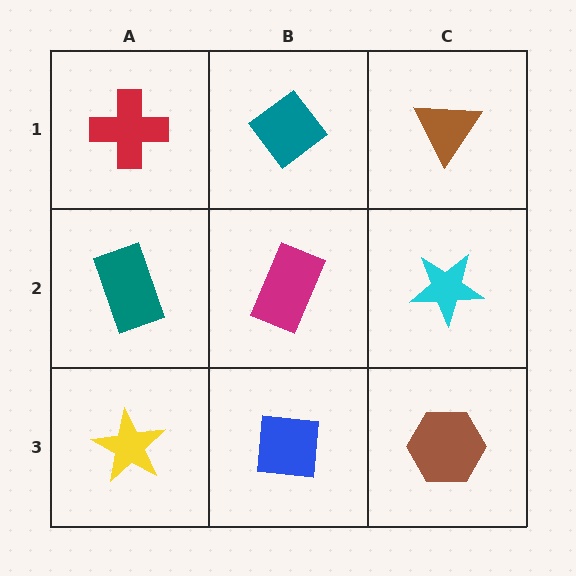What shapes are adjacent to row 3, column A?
A teal rectangle (row 2, column A), a blue square (row 3, column B).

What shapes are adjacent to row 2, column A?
A red cross (row 1, column A), a yellow star (row 3, column A), a magenta rectangle (row 2, column B).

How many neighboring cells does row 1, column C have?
2.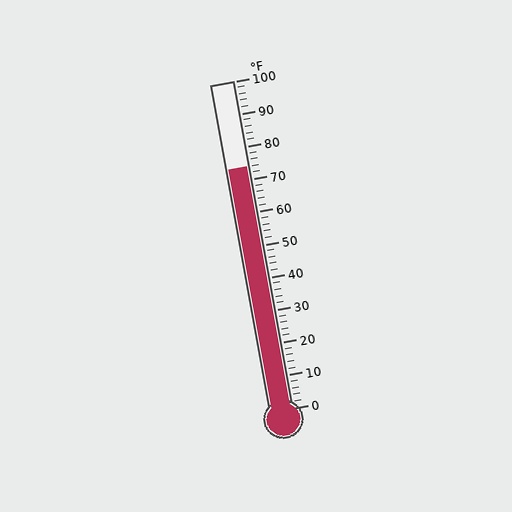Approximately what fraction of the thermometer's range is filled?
The thermometer is filled to approximately 75% of its range.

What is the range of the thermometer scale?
The thermometer scale ranges from 0°F to 100°F.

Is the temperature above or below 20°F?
The temperature is above 20°F.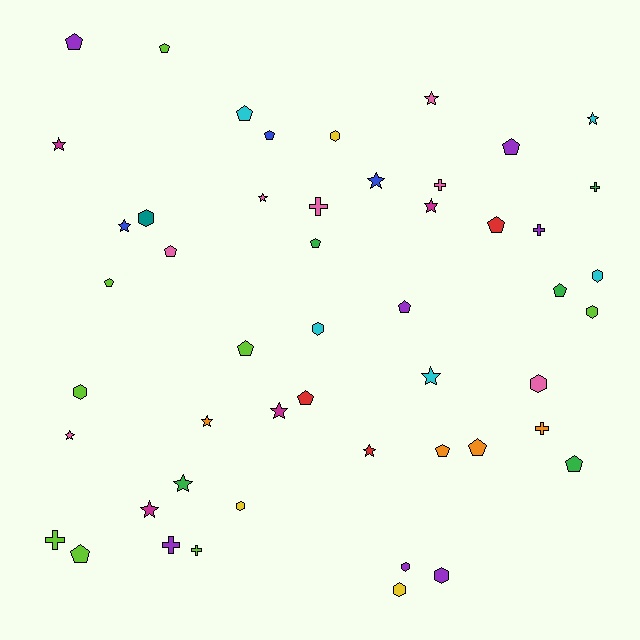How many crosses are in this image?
There are 8 crosses.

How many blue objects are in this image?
There are 3 blue objects.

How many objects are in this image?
There are 50 objects.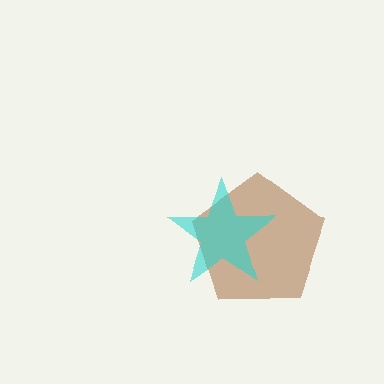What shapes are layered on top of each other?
The layered shapes are: a brown pentagon, a cyan star.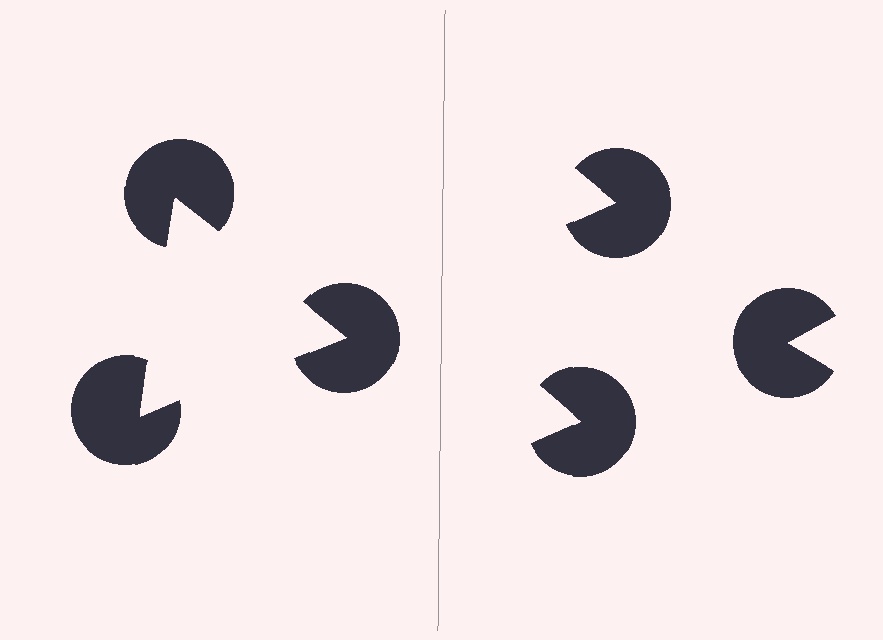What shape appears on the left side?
An illusory triangle.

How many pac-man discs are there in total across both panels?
6 — 3 on each side.